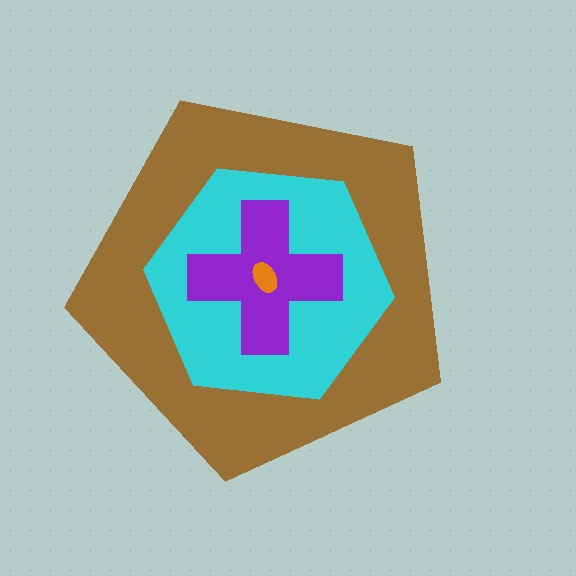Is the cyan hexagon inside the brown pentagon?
Yes.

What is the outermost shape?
The brown pentagon.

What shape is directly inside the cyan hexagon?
The purple cross.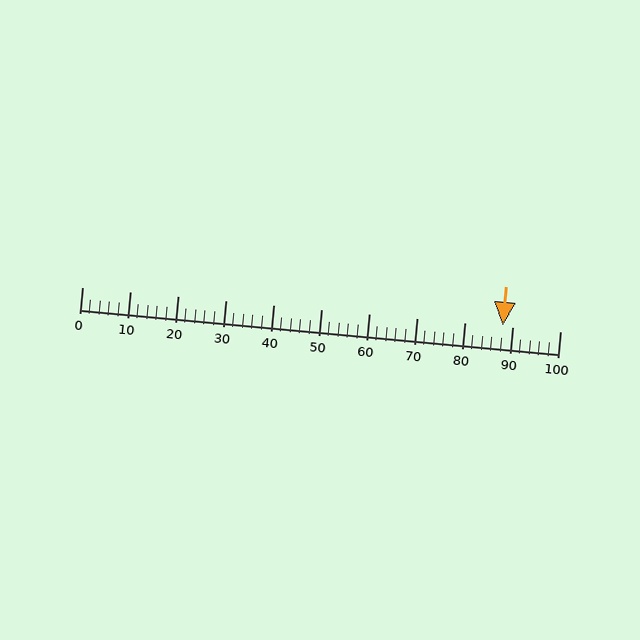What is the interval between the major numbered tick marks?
The major tick marks are spaced 10 units apart.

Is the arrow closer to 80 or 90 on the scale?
The arrow is closer to 90.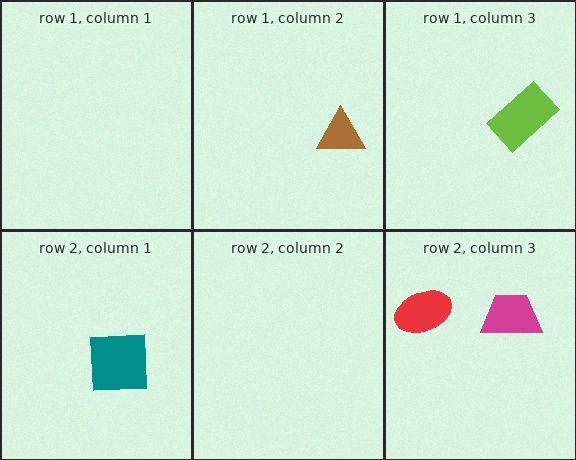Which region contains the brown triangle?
The row 1, column 2 region.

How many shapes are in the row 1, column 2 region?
1.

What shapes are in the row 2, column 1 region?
The teal square.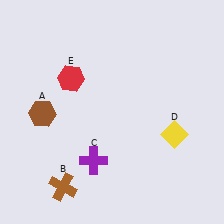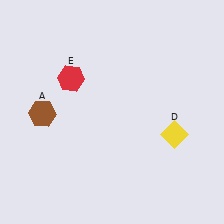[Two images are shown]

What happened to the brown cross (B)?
The brown cross (B) was removed in Image 2. It was in the bottom-left area of Image 1.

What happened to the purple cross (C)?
The purple cross (C) was removed in Image 2. It was in the bottom-left area of Image 1.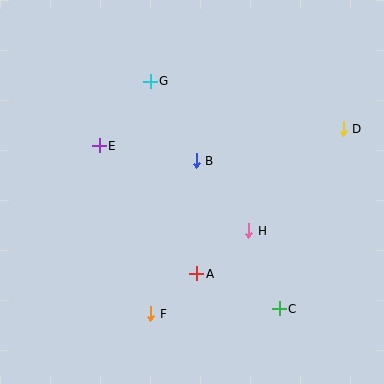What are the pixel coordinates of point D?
Point D is at (343, 129).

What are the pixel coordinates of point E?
Point E is at (99, 146).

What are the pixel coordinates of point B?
Point B is at (196, 161).